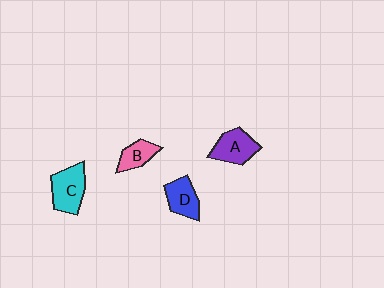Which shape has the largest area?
Shape C (cyan).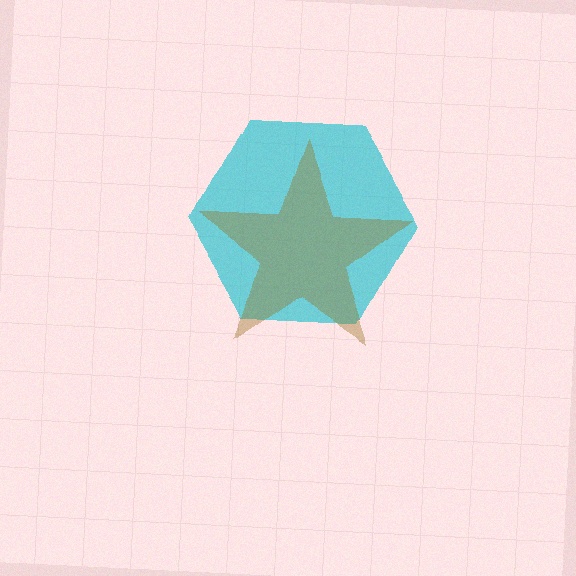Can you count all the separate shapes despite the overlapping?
Yes, there are 2 separate shapes.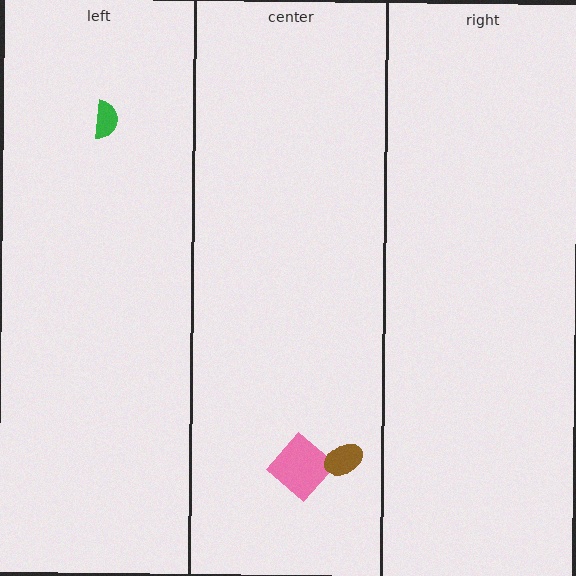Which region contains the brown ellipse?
The center region.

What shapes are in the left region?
The green semicircle.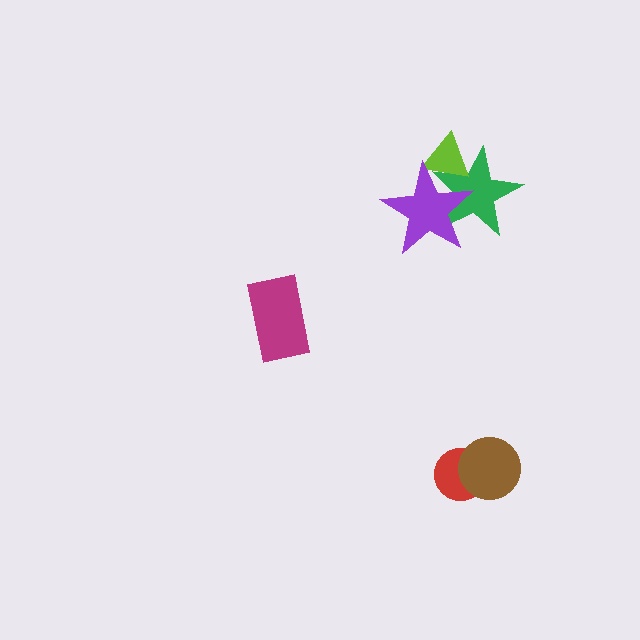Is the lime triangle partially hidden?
Yes, it is partially covered by another shape.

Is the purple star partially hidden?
No, no other shape covers it.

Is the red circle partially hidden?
Yes, it is partially covered by another shape.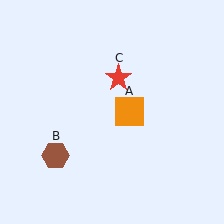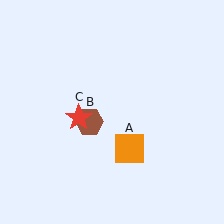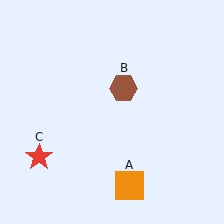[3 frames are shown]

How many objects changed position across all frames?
3 objects changed position: orange square (object A), brown hexagon (object B), red star (object C).